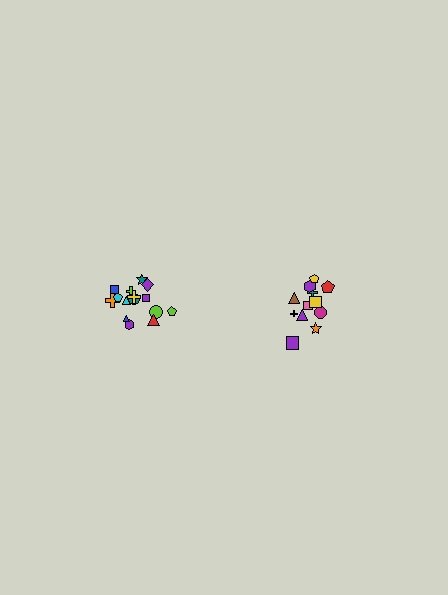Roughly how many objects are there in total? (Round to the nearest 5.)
Roughly 25 objects in total.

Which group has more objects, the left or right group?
The left group.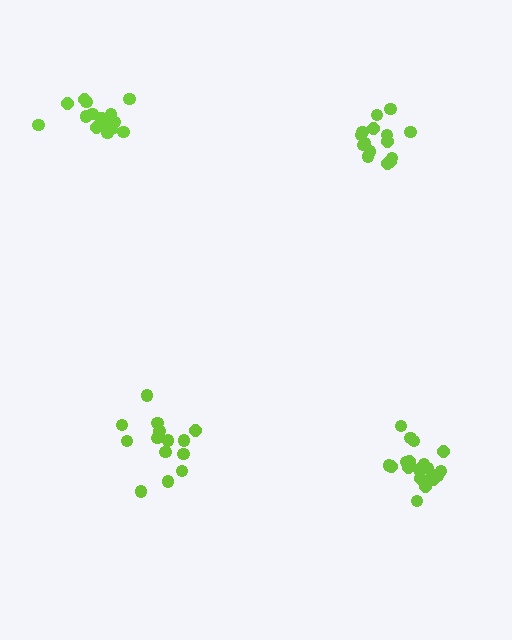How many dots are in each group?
Group 1: 19 dots, Group 2: 17 dots, Group 3: 15 dots, Group 4: 15 dots (66 total).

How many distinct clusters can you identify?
There are 4 distinct clusters.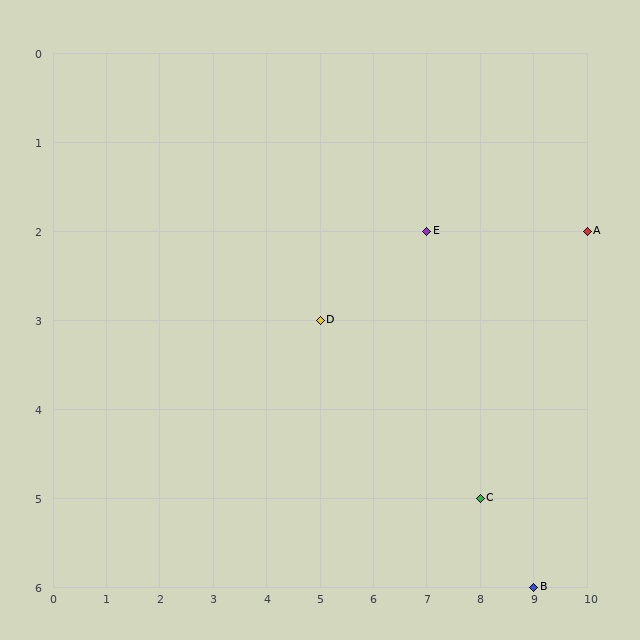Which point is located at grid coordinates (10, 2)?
Point A is at (10, 2).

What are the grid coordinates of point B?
Point B is at grid coordinates (9, 6).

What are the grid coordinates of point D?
Point D is at grid coordinates (5, 3).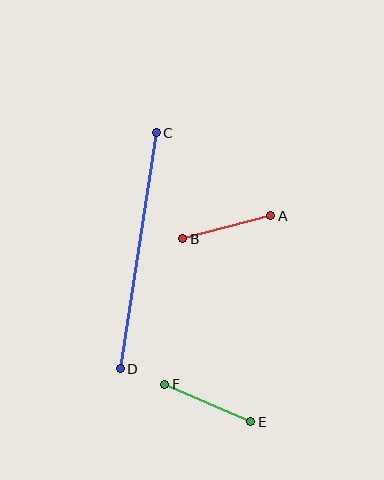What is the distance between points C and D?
The distance is approximately 239 pixels.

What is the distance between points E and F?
The distance is approximately 94 pixels.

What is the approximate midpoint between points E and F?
The midpoint is at approximately (208, 403) pixels.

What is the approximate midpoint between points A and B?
The midpoint is at approximately (227, 227) pixels.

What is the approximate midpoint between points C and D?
The midpoint is at approximately (138, 251) pixels.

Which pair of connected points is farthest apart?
Points C and D are farthest apart.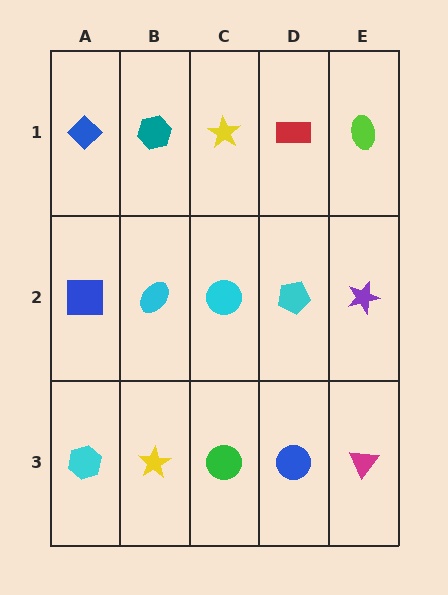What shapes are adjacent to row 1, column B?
A cyan ellipse (row 2, column B), a blue diamond (row 1, column A), a yellow star (row 1, column C).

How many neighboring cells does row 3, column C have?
3.